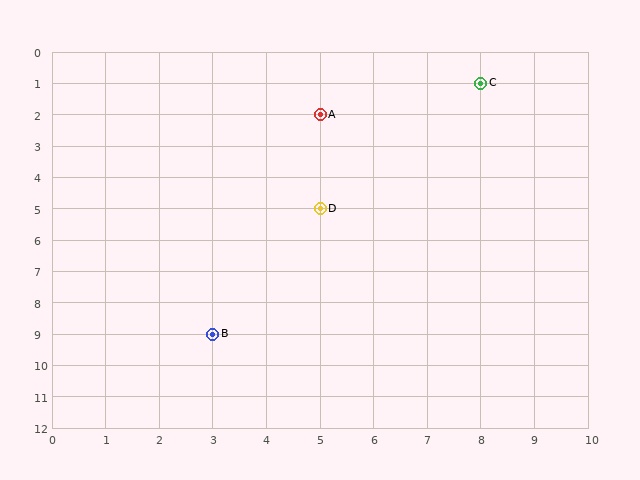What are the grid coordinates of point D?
Point D is at grid coordinates (5, 5).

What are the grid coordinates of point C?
Point C is at grid coordinates (8, 1).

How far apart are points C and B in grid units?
Points C and B are 5 columns and 8 rows apart (about 9.4 grid units diagonally).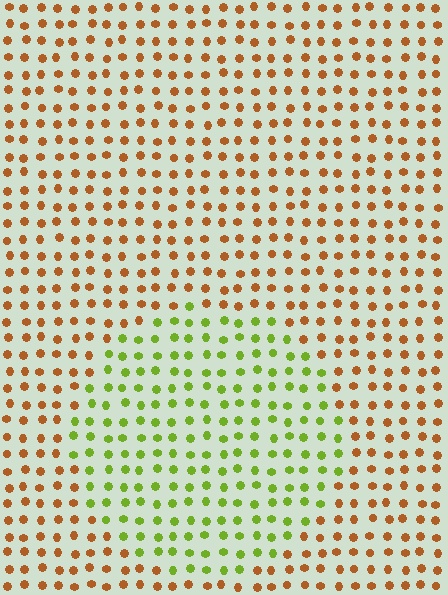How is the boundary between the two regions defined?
The boundary is defined purely by a slight shift in hue (about 64 degrees). Spacing, size, and orientation are identical on both sides.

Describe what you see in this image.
The image is filled with small brown elements in a uniform arrangement. A circle-shaped region is visible where the elements are tinted to a slightly different hue, forming a subtle color boundary.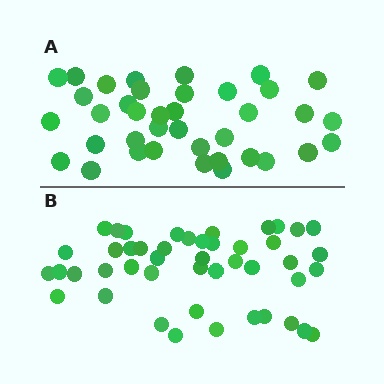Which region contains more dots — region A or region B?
Region B (the bottom region) has more dots.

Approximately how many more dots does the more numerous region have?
Region B has roughly 8 or so more dots than region A.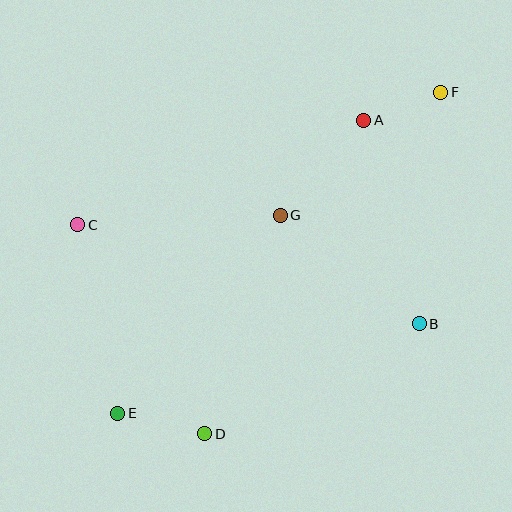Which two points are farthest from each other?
Points E and F are farthest from each other.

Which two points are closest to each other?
Points A and F are closest to each other.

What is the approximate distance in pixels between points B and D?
The distance between B and D is approximately 241 pixels.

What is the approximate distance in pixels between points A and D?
The distance between A and D is approximately 352 pixels.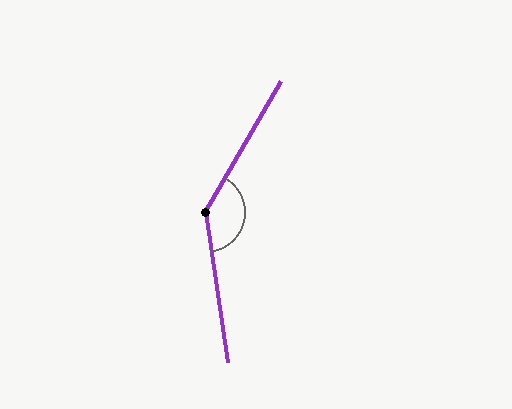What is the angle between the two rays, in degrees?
Approximately 142 degrees.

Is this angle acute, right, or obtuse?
It is obtuse.